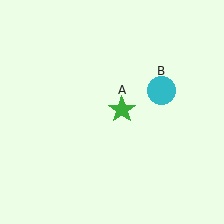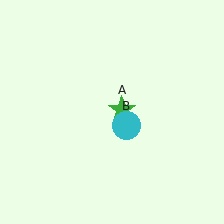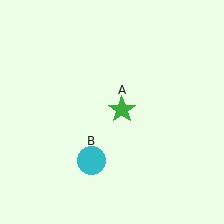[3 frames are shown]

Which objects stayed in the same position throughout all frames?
Green star (object A) remained stationary.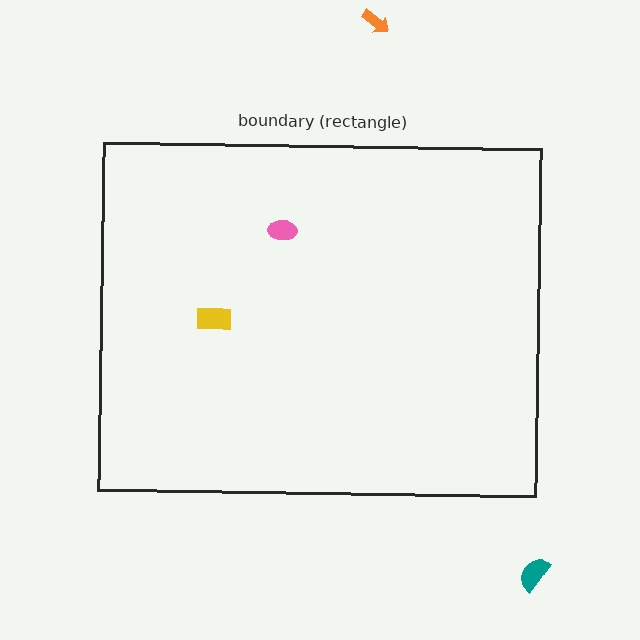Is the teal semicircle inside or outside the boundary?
Outside.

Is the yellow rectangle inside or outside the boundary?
Inside.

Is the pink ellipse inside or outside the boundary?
Inside.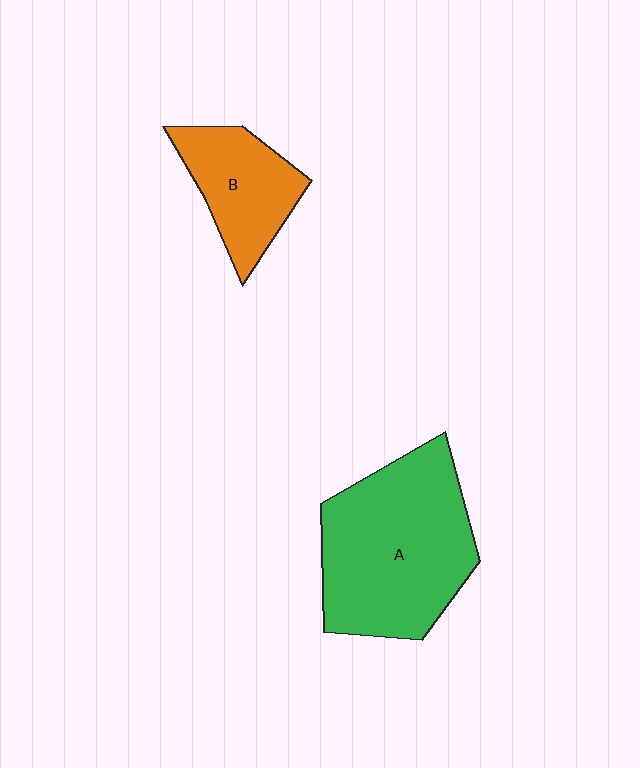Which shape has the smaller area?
Shape B (orange).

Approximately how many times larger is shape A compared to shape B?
Approximately 2.1 times.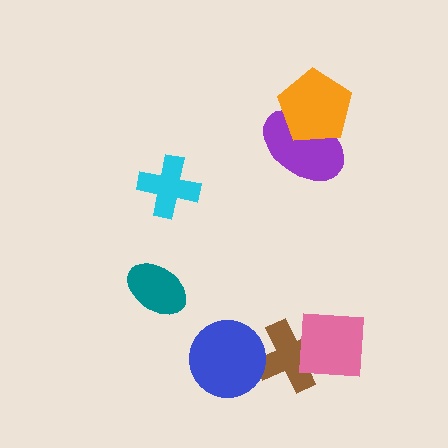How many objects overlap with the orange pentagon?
1 object overlaps with the orange pentagon.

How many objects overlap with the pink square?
1 object overlaps with the pink square.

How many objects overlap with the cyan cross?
0 objects overlap with the cyan cross.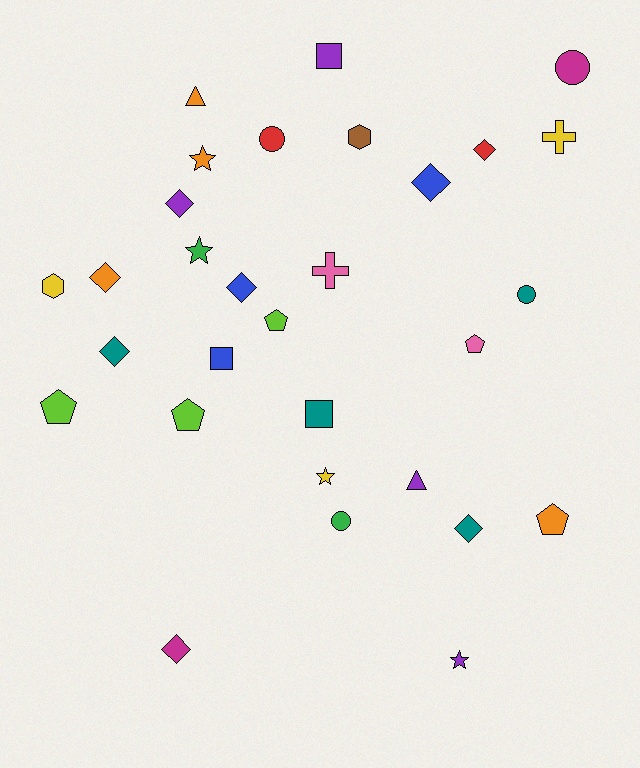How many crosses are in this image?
There are 2 crosses.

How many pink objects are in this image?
There are 2 pink objects.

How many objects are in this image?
There are 30 objects.